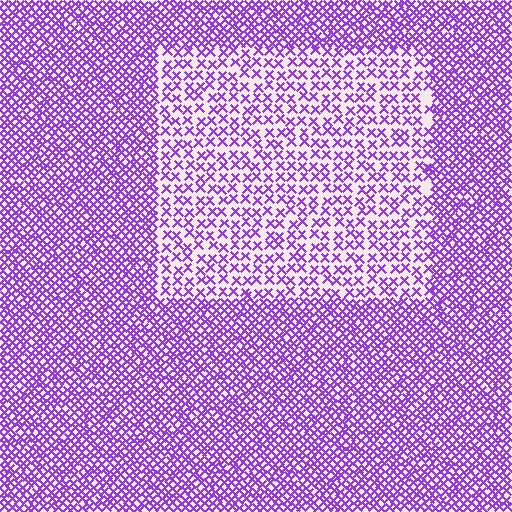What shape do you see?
I see a rectangle.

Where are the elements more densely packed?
The elements are more densely packed outside the rectangle boundary.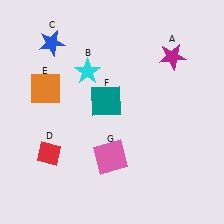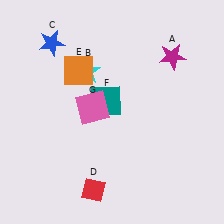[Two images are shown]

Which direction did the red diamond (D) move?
The red diamond (D) moved right.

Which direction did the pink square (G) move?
The pink square (G) moved up.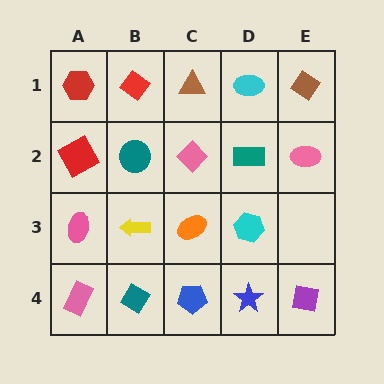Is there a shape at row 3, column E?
No, that cell is empty.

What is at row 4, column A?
A pink rectangle.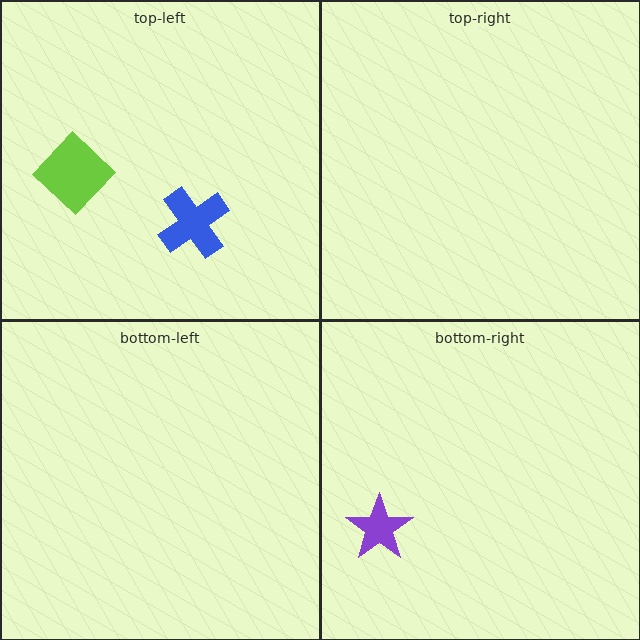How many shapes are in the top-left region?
2.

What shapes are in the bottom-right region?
The purple star.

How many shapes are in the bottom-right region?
1.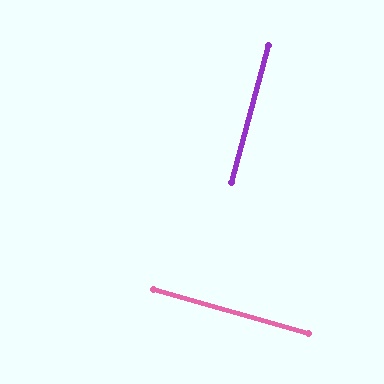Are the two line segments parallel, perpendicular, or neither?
Perpendicular — they meet at approximately 89°.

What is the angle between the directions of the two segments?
Approximately 89 degrees.